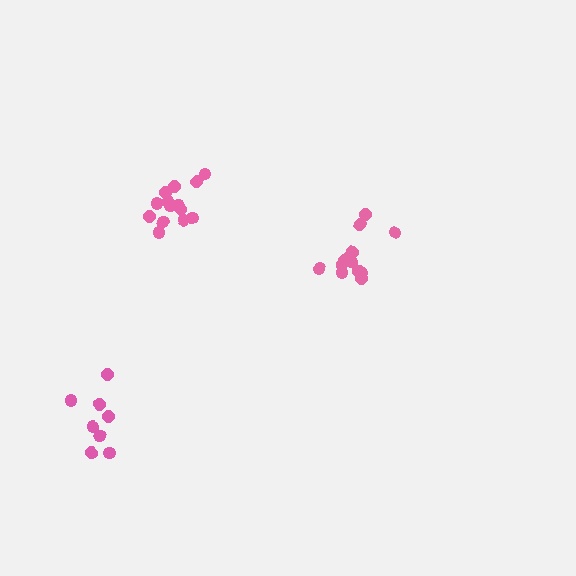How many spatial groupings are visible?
There are 3 spatial groupings.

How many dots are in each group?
Group 1: 13 dots, Group 2: 14 dots, Group 3: 8 dots (35 total).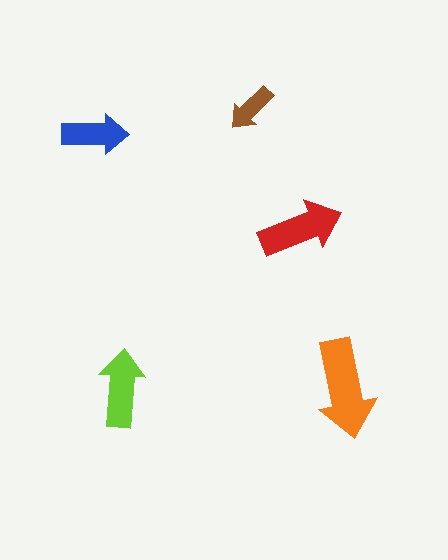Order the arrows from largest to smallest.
the orange one, the red one, the lime one, the blue one, the brown one.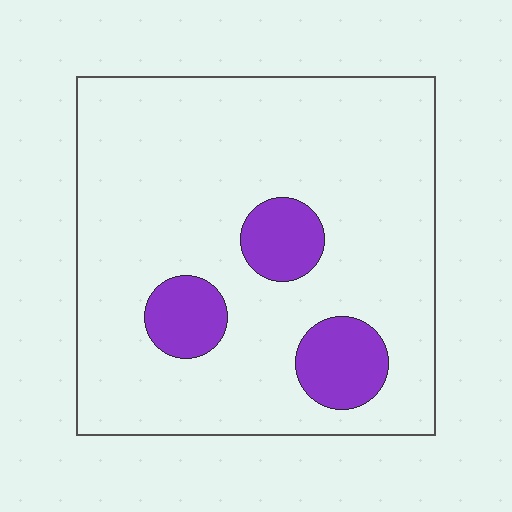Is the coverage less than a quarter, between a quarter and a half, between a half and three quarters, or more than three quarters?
Less than a quarter.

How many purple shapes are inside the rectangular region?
3.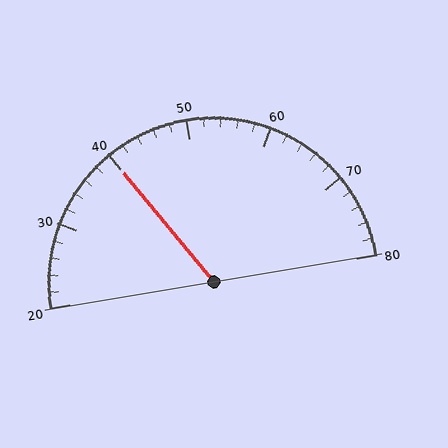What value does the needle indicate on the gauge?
The needle indicates approximately 40.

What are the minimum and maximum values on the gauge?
The gauge ranges from 20 to 80.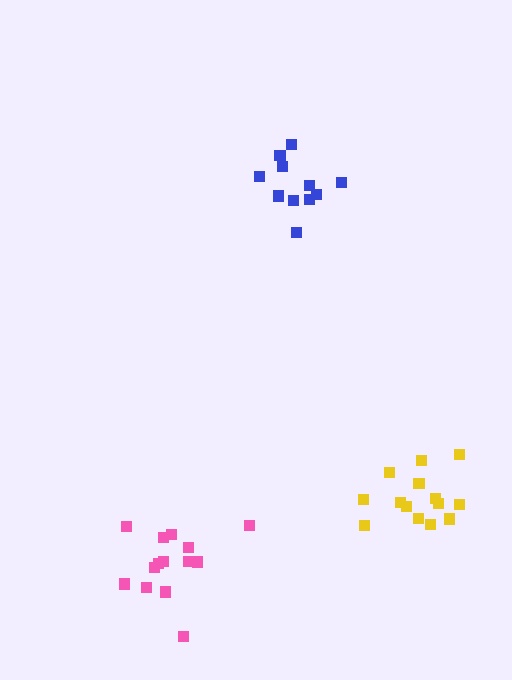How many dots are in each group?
Group 1: 11 dots, Group 2: 14 dots, Group 3: 14 dots (39 total).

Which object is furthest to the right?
The yellow cluster is rightmost.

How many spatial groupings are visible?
There are 3 spatial groupings.